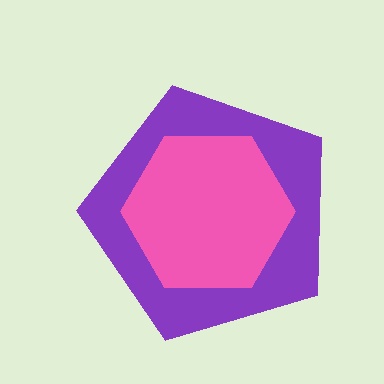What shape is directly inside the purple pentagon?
The pink hexagon.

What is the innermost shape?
The pink hexagon.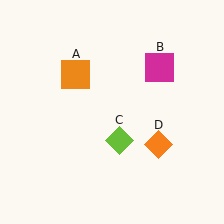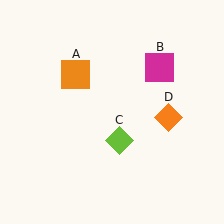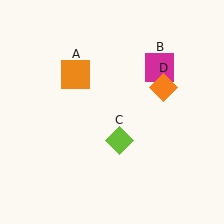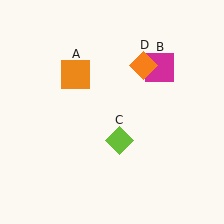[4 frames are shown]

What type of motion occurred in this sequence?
The orange diamond (object D) rotated counterclockwise around the center of the scene.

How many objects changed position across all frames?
1 object changed position: orange diamond (object D).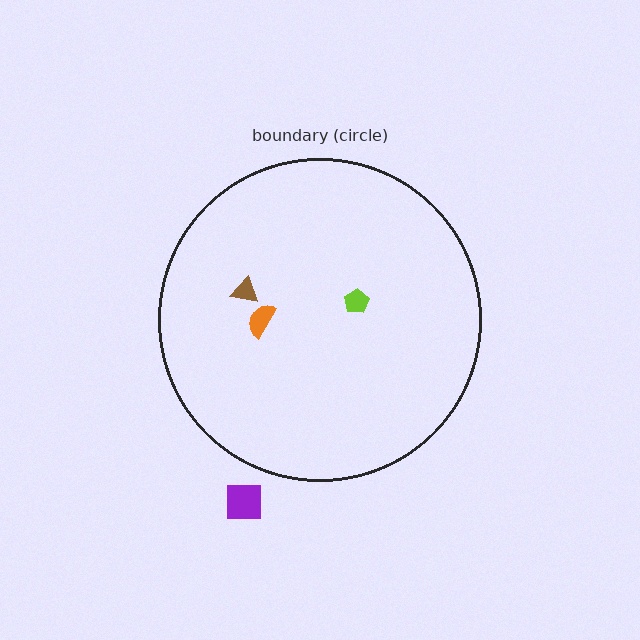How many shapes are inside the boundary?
3 inside, 1 outside.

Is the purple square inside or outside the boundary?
Outside.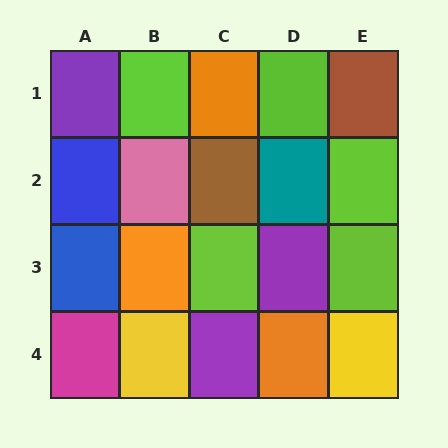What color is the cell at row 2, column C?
Brown.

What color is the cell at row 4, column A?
Magenta.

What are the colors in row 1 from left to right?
Purple, lime, orange, lime, brown.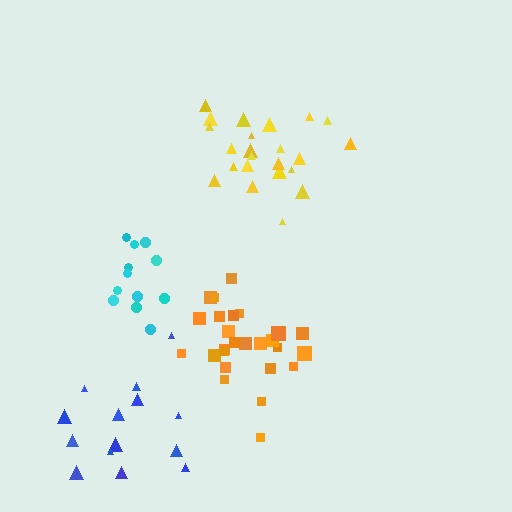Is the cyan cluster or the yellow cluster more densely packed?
Cyan.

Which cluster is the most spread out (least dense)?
Blue.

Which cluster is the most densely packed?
Orange.